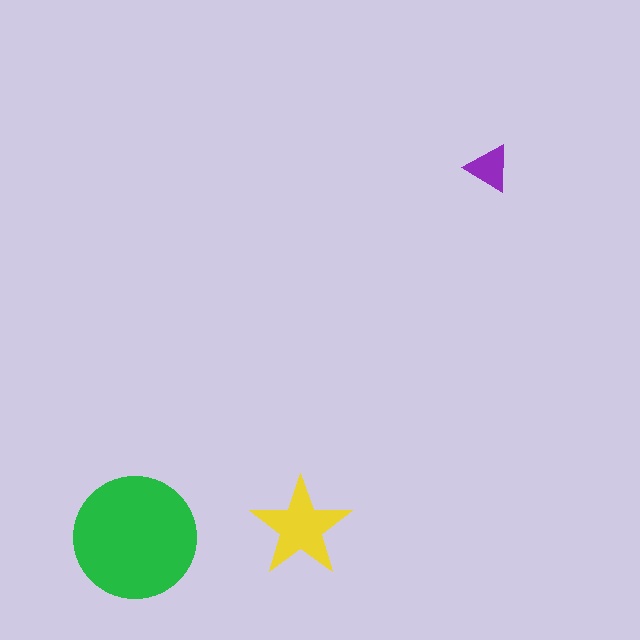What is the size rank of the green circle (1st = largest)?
1st.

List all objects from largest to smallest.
The green circle, the yellow star, the purple triangle.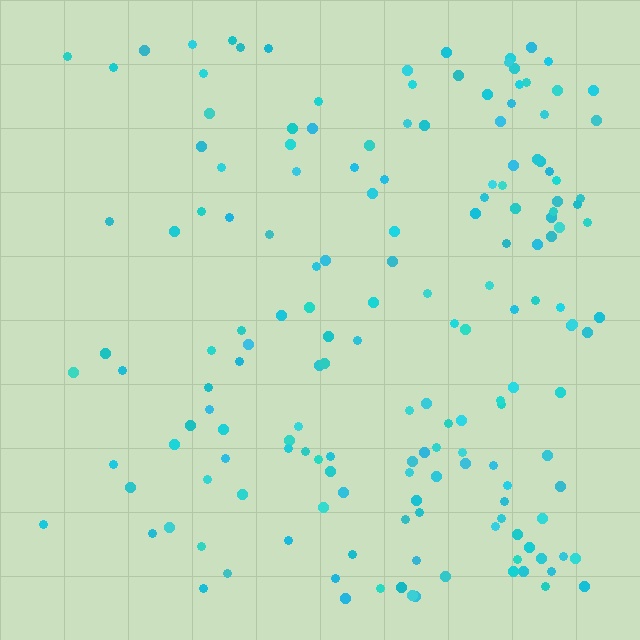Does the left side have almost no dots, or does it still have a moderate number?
Still a moderate number, just noticeably fewer than the right.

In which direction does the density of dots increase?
From left to right, with the right side densest.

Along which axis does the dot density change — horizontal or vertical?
Horizontal.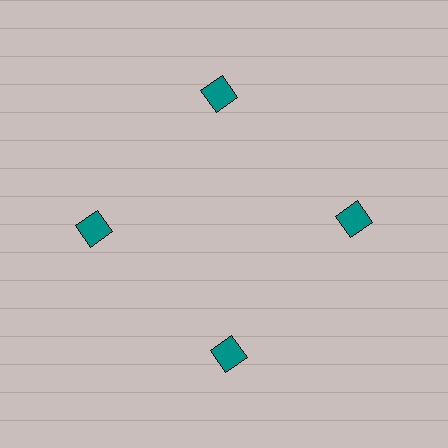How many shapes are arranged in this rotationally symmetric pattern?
There are 4 shapes, arranged in 4 groups of 1.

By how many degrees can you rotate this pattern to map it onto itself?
The pattern maps onto itself every 90 degrees of rotation.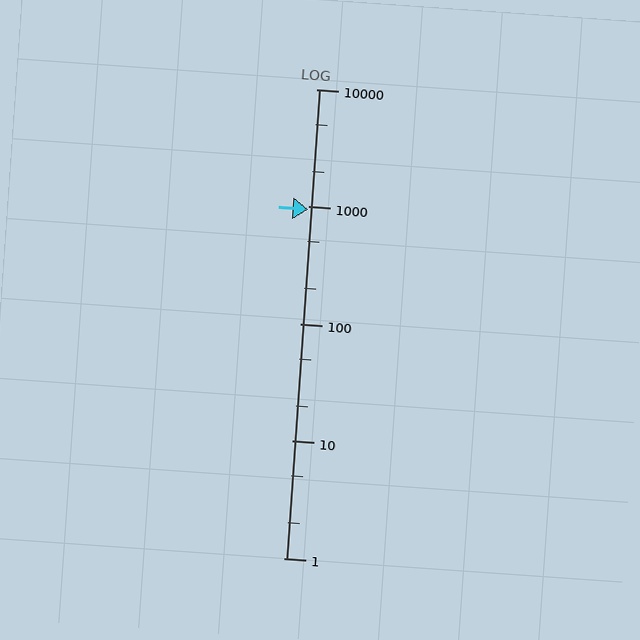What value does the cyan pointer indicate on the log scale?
The pointer indicates approximately 940.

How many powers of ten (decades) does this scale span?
The scale spans 4 decades, from 1 to 10000.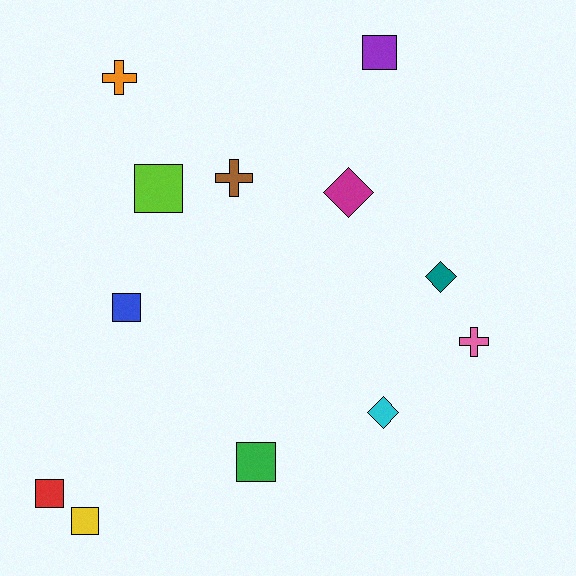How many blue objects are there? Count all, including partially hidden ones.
There is 1 blue object.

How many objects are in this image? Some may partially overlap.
There are 12 objects.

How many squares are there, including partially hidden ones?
There are 6 squares.